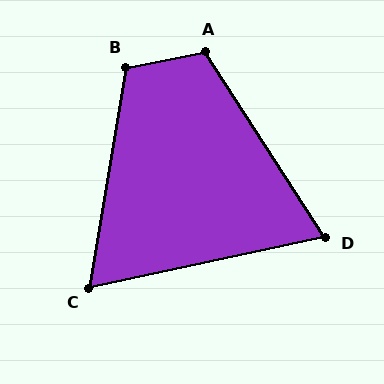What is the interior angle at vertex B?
Approximately 111 degrees (obtuse).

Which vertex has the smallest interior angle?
C, at approximately 68 degrees.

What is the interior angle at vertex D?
Approximately 69 degrees (acute).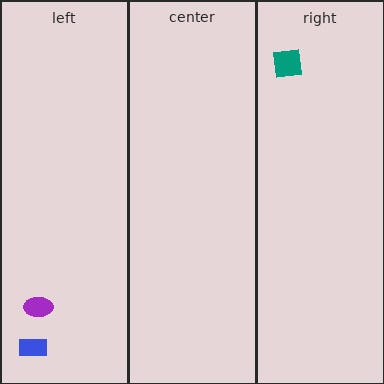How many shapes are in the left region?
2.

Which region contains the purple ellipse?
The left region.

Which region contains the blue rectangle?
The left region.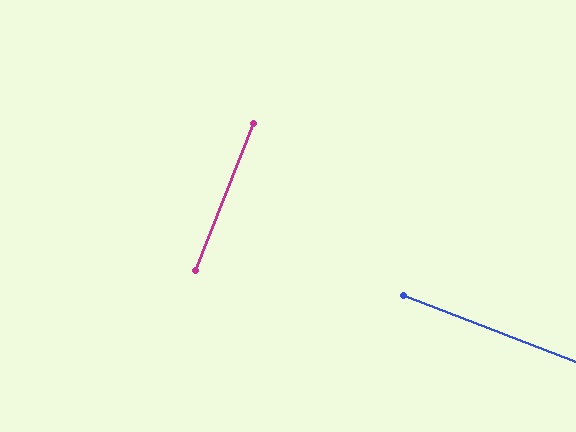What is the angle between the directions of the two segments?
Approximately 89 degrees.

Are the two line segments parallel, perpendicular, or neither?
Perpendicular — they meet at approximately 89°.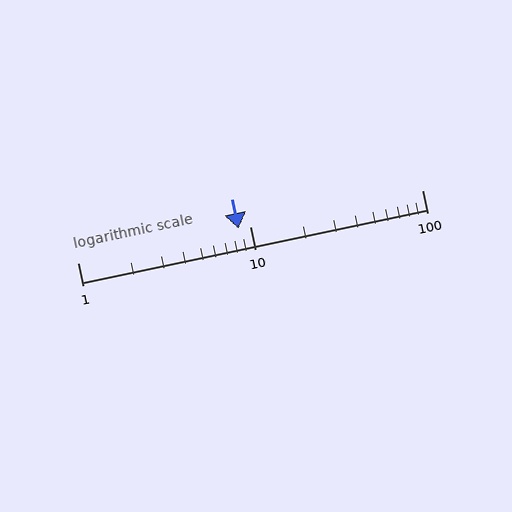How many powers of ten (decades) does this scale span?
The scale spans 2 decades, from 1 to 100.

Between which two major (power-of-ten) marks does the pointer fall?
The pointer is between 1 and 10.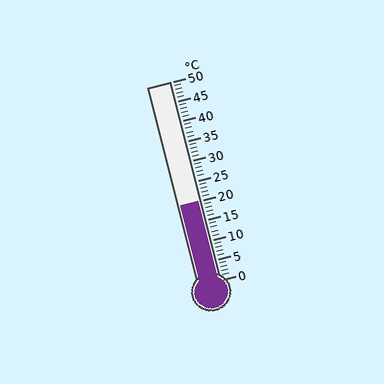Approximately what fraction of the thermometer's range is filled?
The thermometer is filled to approximately 40% of its range.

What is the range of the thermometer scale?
The thermometer scale ranges from 0°C to 50°C.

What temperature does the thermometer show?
The thermometer shows approximately 20°C.